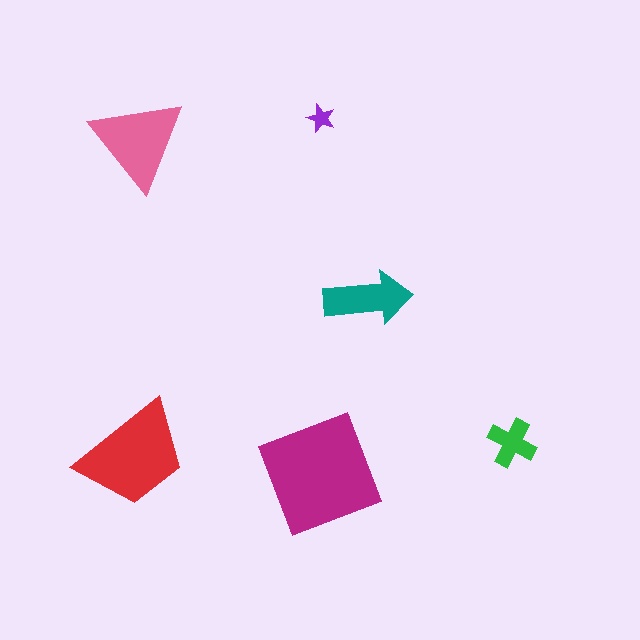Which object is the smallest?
The purple star.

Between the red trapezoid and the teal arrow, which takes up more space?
The red trapezoid.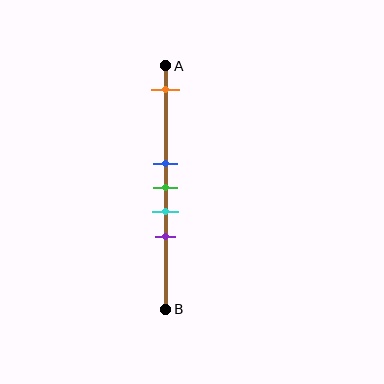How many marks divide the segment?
There are 5 marks dividing the segment.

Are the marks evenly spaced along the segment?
No, the marks are not evenly spaced.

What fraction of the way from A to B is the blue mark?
The blue mark is approximately 40% (0.4) of the way from A to B.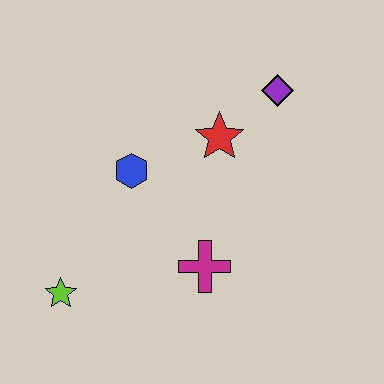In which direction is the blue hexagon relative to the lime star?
The blue hexagon is above the lime star.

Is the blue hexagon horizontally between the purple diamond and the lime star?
Yes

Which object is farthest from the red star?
The lime star is farthest from the red star.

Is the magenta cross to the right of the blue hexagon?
Yes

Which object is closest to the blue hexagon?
The red star is closest to the blue hexagon.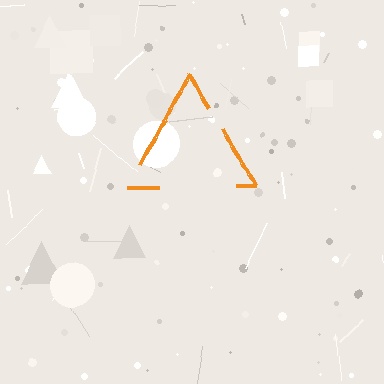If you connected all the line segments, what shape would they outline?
They would outline a triangle.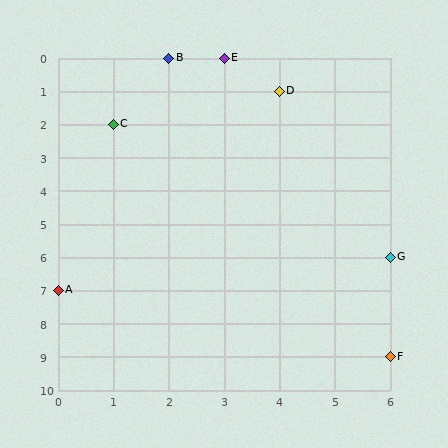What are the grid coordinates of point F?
Point F is at grid coordinates (6, 9).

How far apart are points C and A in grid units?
Points C and A are 1 column and 5 rows apart (about 5.1 grid units diagonally).